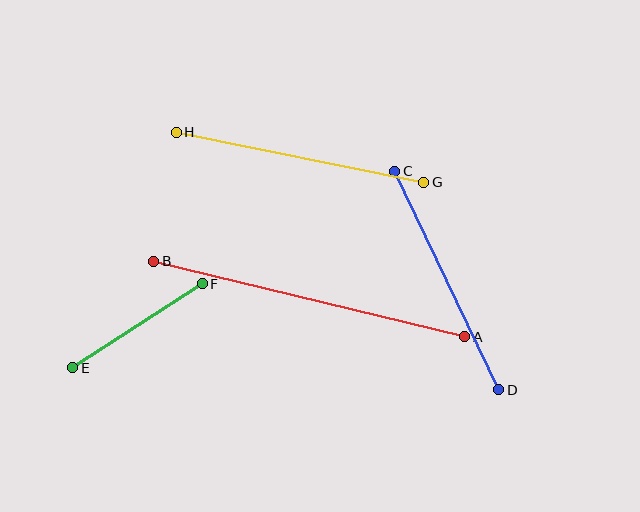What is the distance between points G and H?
The distance is approximately 252 pixels.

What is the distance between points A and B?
The distance is approximately 320 pixels.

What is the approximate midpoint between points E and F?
The midpoint is at approximately (137, 326) pixels.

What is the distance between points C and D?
The distance is approximately 242 pixels.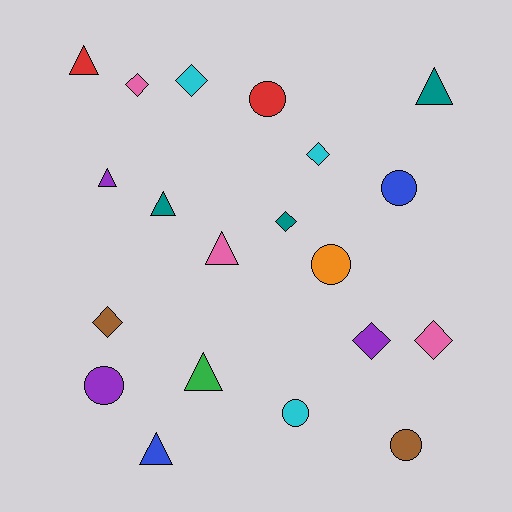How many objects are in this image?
There are 20 objects.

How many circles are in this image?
There are 6 circles.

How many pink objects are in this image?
There are 3 pink objects.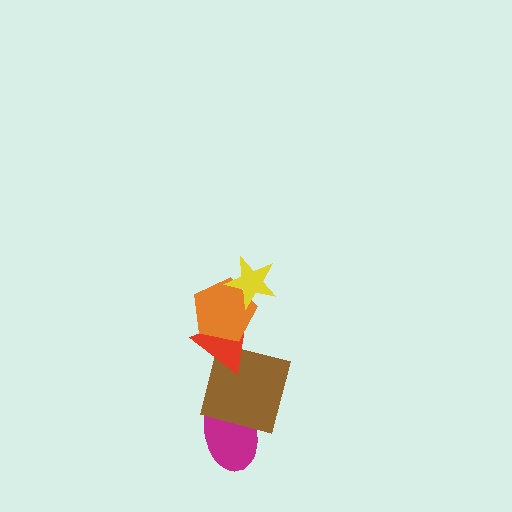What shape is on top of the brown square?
The red triangle is on top of the brown square.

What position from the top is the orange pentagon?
The orange pentagon is 2nd from the top.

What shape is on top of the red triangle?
The orange pentagon is on top of the red triangle.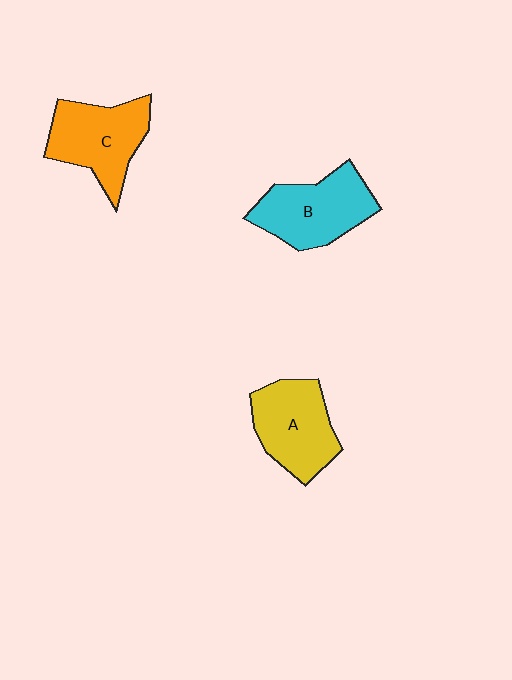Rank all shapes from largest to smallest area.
From largest to smallest: B (cyan), C (orange), A (yellow).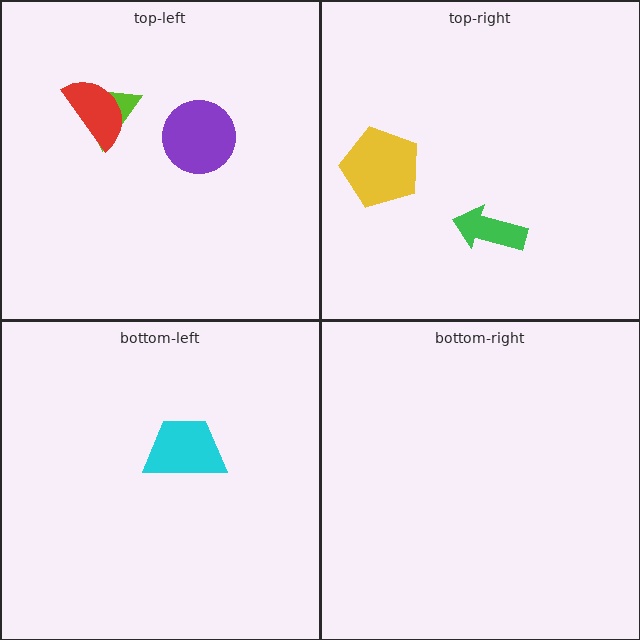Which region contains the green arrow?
The top-right region.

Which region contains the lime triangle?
The top-left region.